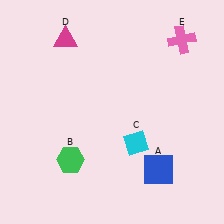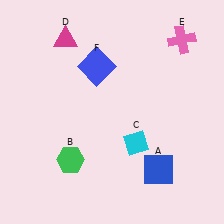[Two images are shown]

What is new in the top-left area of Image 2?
A blue square (F) was added in the top-left area of Image 2.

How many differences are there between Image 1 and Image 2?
There is 1 difference between the two images.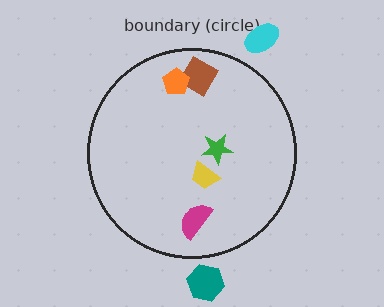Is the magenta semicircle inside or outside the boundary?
Inside.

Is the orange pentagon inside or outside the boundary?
Inside.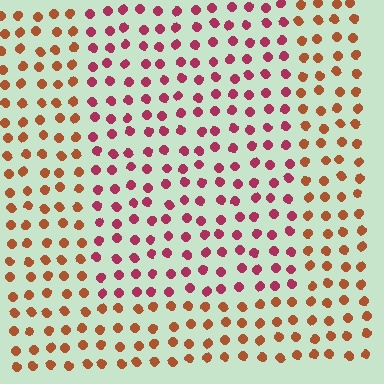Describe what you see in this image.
The image is filled with small brown elements in a uniform arrangement. A rectangle-shaped region is visible where the elements are tinted to a slightly different hue, forming a subtle color boundary.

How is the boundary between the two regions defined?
The boundary is defined purely by a slight shift in hue (about 41 degrees). Spacing, size, and orientation are identical on both sides.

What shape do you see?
I see a rectangle.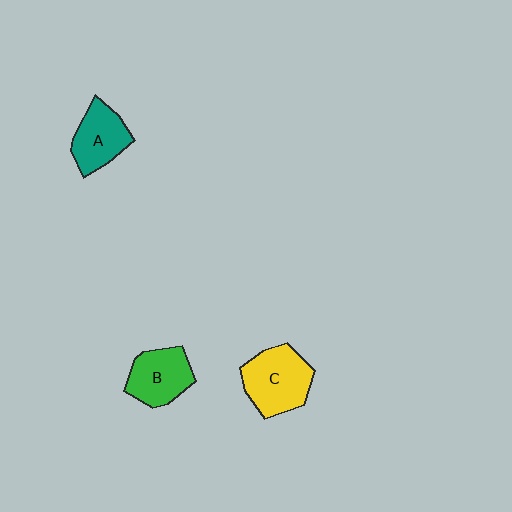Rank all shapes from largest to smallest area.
From largest to smallest: C (yellow), B (green), A (teal).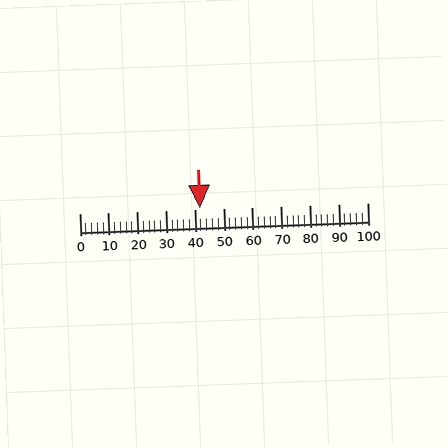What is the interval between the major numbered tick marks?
The major tick marks are spaced 10 units apart.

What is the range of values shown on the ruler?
The ruler shows values from 0 to 100.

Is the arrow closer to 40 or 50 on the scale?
The arrow is closer to 40.